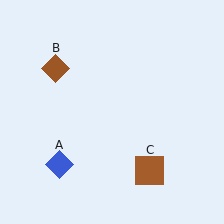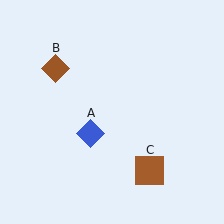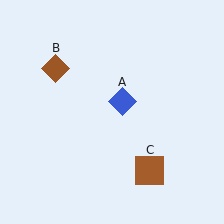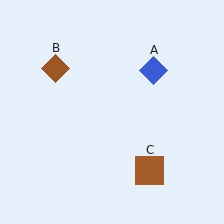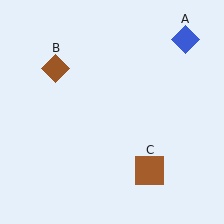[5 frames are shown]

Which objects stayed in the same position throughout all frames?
Brown diamond (object B) and brown square (object C) remained stationary.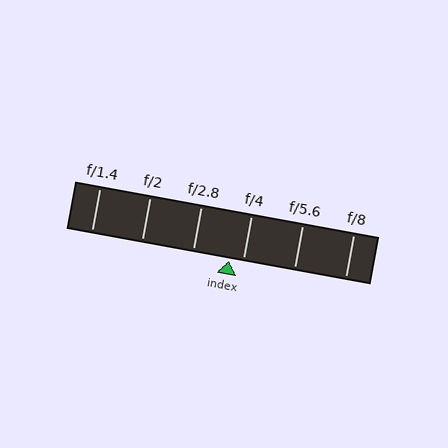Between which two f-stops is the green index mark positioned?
The index mark is between f/2.8 and f/4.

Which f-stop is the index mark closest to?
The index mark is closest to f/4.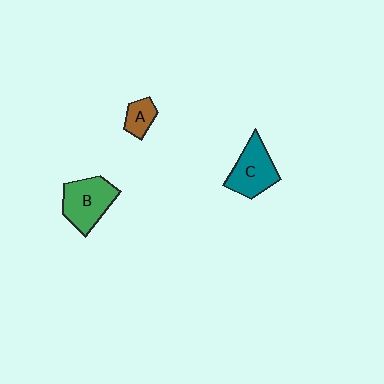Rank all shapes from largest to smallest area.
From largest to smallest: B (green), C (teal), A (brown).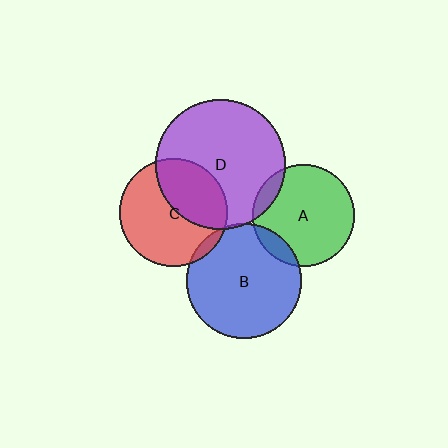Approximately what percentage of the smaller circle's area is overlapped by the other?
Approximately 5%.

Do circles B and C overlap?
Yes.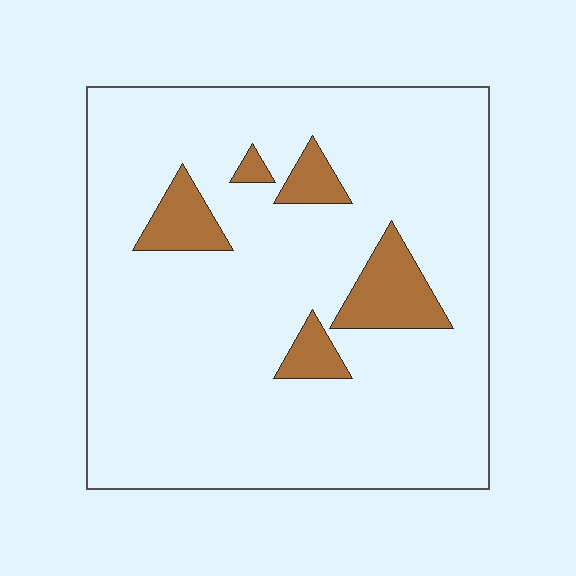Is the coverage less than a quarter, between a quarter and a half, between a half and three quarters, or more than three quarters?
Less than a quarter.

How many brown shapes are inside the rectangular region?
5.